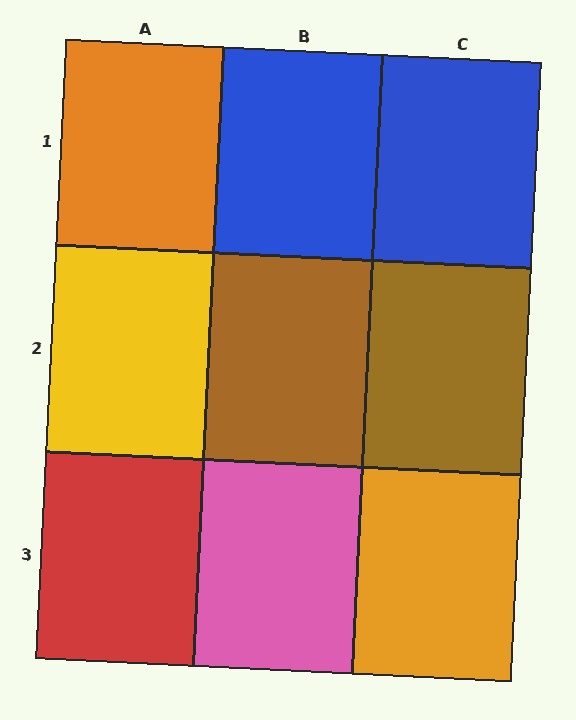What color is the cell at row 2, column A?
Yellow.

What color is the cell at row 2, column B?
Brown.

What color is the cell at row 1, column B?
Blue.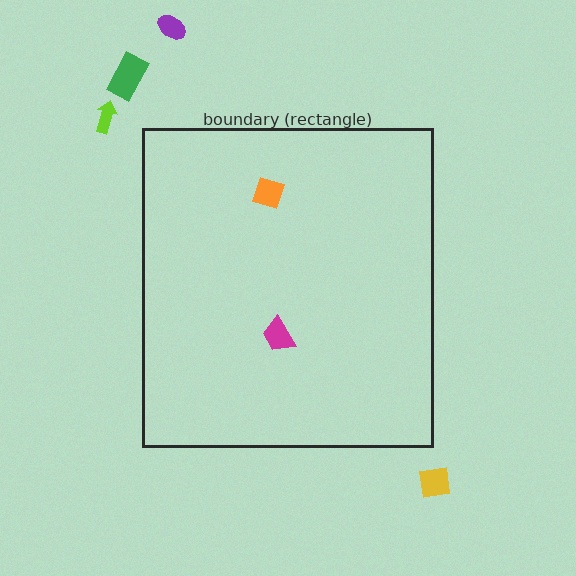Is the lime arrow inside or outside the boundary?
Outside.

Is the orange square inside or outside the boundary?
Inside.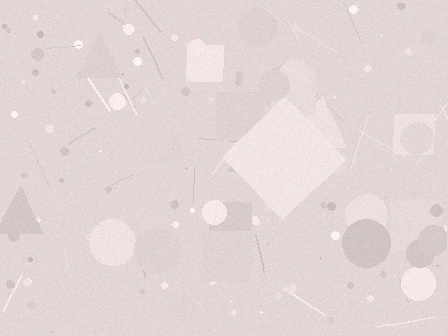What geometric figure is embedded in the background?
A diamond is embedded in the background.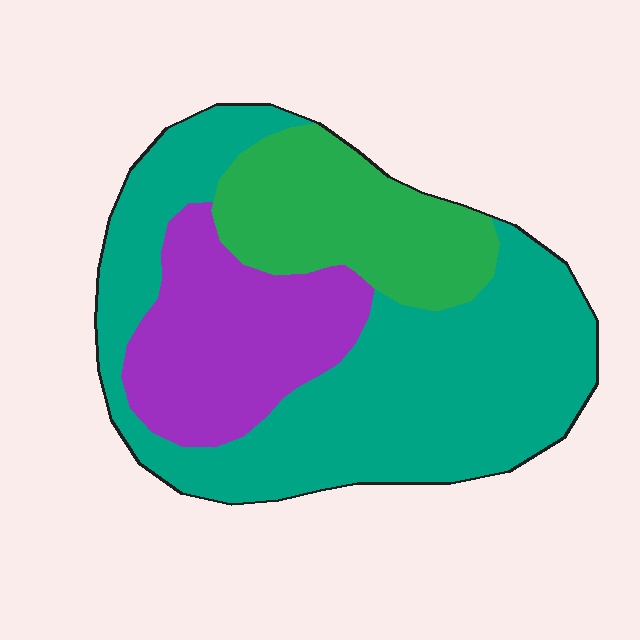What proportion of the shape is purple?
Purple takes up about one quarter (1/4) of the shape.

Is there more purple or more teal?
Teal.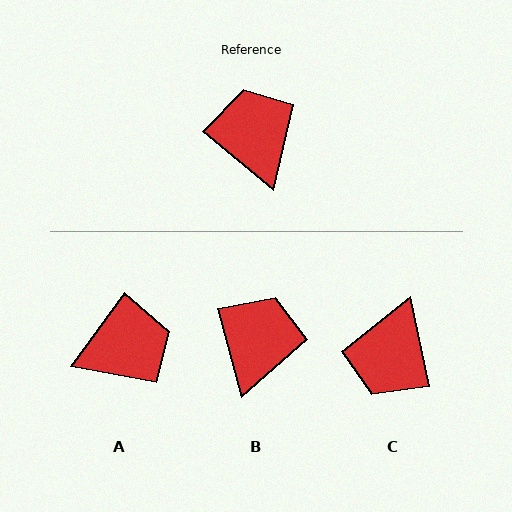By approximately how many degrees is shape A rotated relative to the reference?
Approximately 87 degrees clockwise.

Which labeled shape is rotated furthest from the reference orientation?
C, about 142 degrees away.